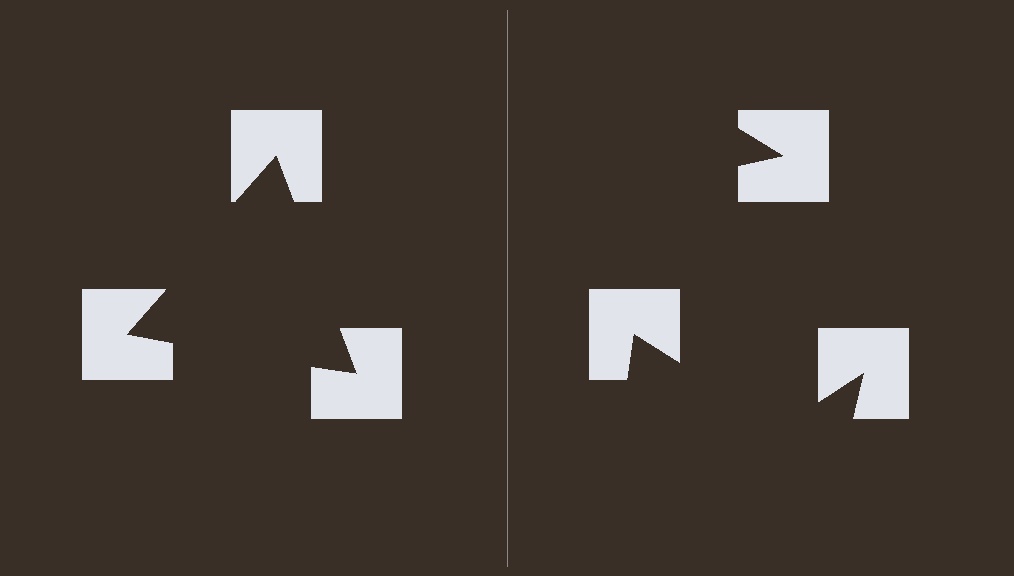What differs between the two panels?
The notched squares are positioned identically on both sides; only the wedge orientations differ. On the left they align to a triangle; on the right they are misaligned.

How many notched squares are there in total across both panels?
6 — 3 on each side.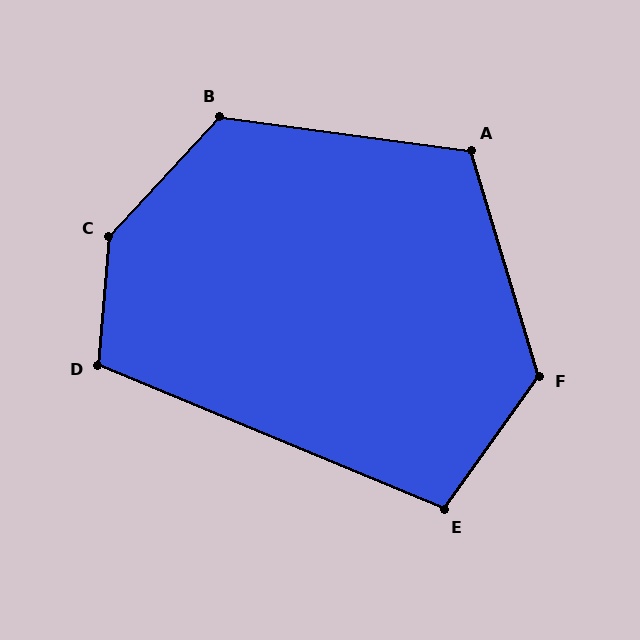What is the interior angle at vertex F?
Approximately 128 degrees (obtuse).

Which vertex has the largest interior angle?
C, at approximately 142 degrees.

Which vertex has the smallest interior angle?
E, at approximately 103 degrees.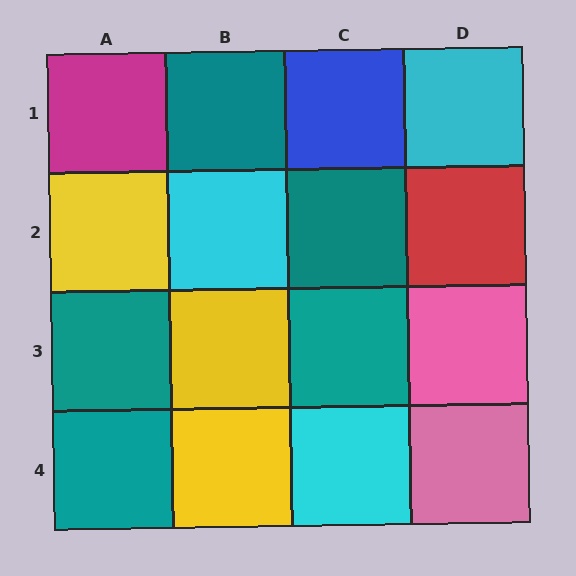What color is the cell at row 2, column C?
Teal.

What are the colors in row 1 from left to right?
Magenta, teal, blue, cyan.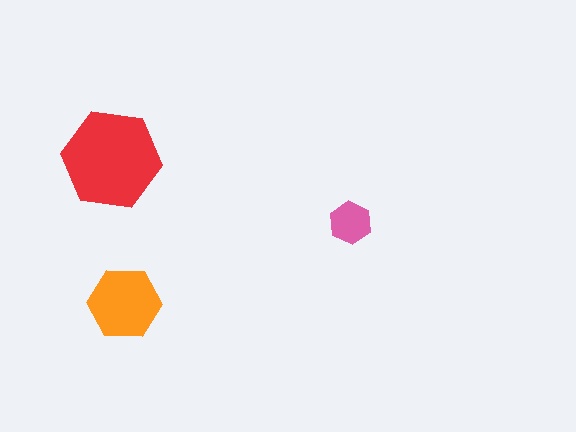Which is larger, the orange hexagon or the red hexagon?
The red one.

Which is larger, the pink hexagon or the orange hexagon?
The orange one.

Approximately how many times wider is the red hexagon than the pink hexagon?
About 2.5 times wider.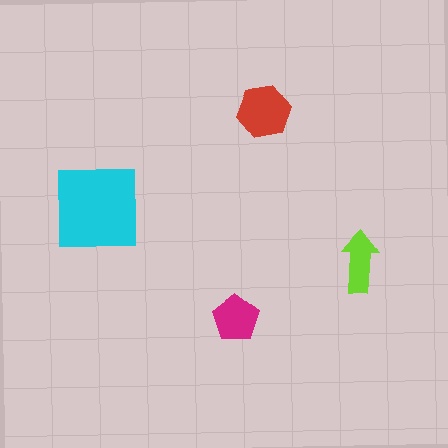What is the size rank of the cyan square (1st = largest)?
1st.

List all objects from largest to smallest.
The cyan square, the red hexagon, the magenta pentagon, the lime arrow.